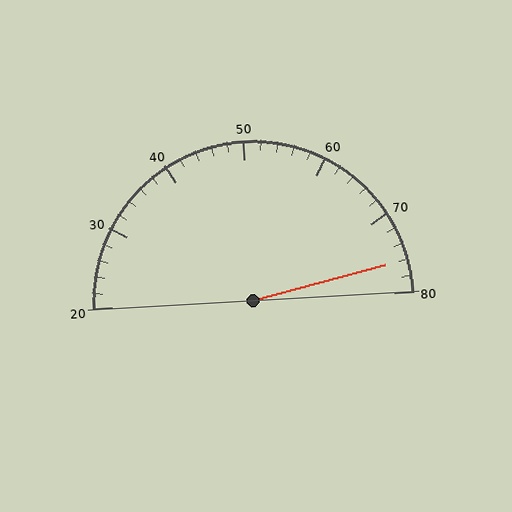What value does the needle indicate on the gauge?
The needle indicates approximately 76.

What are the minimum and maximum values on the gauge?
The gauge ranges from 20 to 80.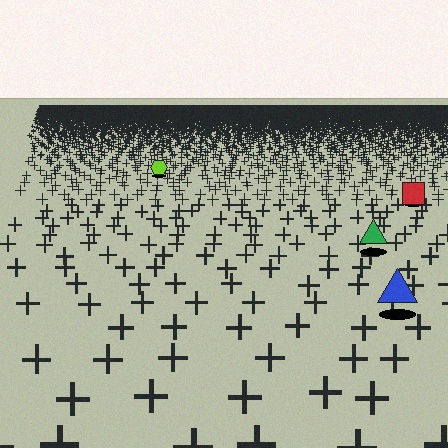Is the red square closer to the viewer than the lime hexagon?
Yes. The red square is closer — you can tell from the texture gradient: the ground texture is coarser near it.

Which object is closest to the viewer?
The blue triangle is closest. The texture marks near it are larger and more spread out.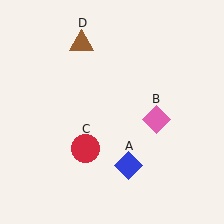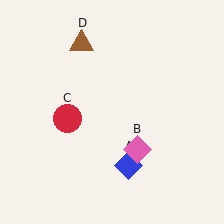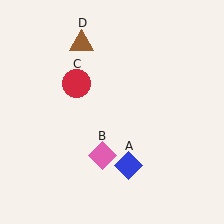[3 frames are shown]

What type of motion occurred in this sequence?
The pink diamond (object B), red circle (object C) rotated clockwise around the center of the scene.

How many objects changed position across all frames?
2 objects changed position: pink diamond (object B), red circle (object C).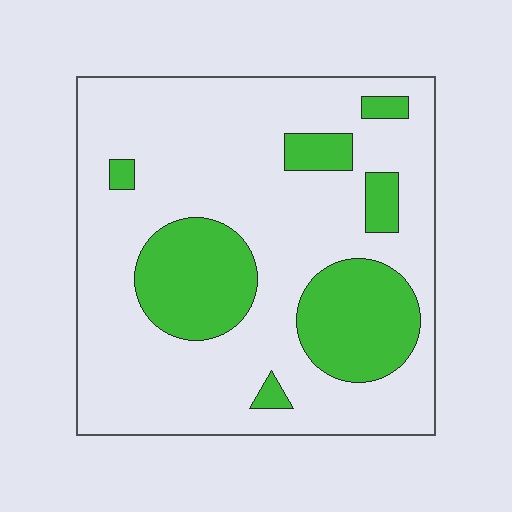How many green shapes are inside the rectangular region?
7.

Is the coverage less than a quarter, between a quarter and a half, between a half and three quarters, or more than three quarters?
Less than a quarter.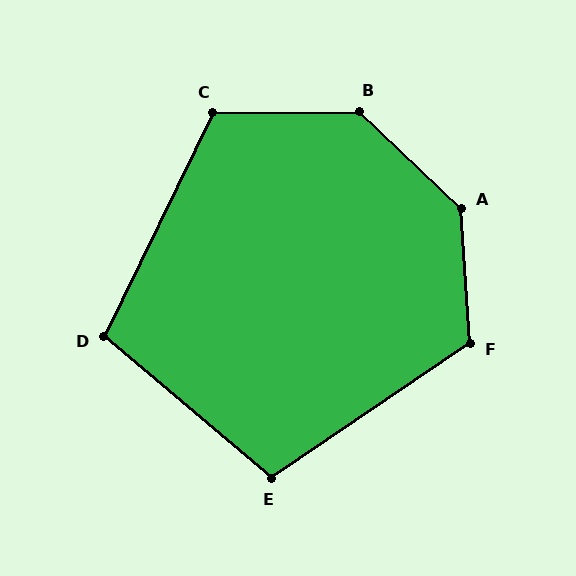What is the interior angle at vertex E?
Approximately 106 degrees (obtuse).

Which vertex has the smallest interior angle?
D, at approximately 104 degrees.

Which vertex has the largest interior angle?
A, at approximately 138 degrees.